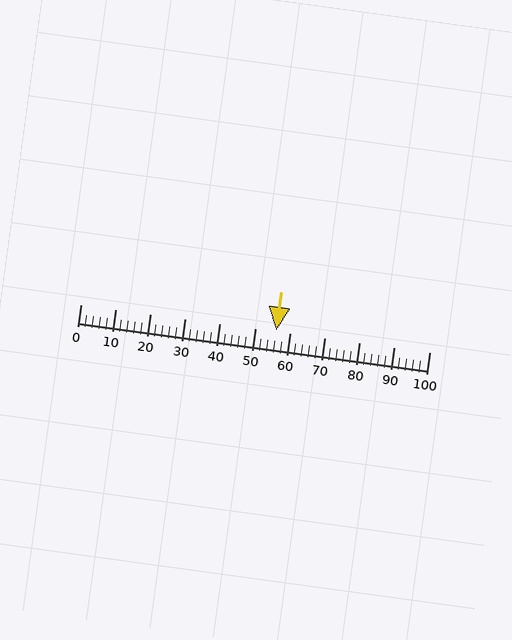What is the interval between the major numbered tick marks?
The major tick marks are spaced 10 units apart.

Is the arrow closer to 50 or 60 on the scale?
The arrow is closer to 60.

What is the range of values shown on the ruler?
The ruler shows values from 0 to 100.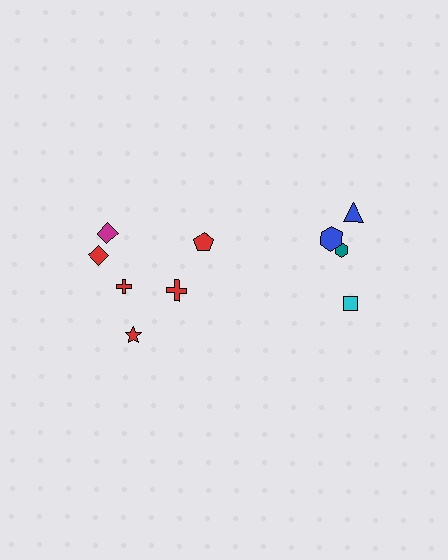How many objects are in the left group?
There are 6 objects.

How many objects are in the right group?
There are 4 objects.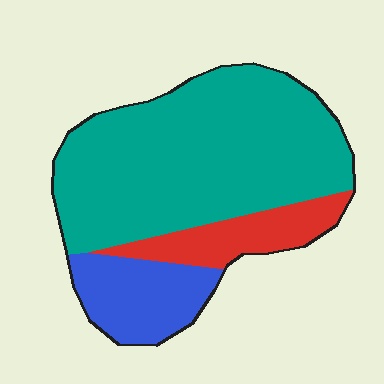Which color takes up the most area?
Teal, at roughly 70%.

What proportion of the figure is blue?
Blue covers roughly 20% of the figure.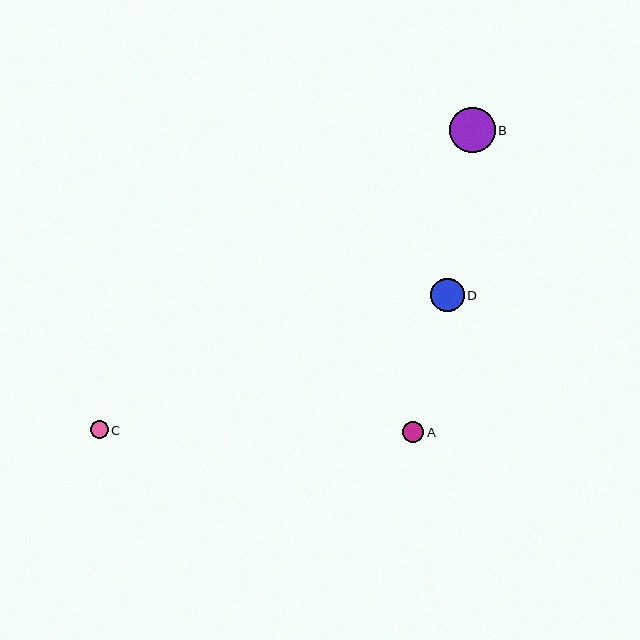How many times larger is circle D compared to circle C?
Circle D is approximately 1.9 times the size of circle C.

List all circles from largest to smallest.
From largest to smallest: B, D, A, C.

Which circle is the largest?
Circle B is the largest with a size of approximately 45 pixels.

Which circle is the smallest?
Circle C is the smallest with a size of approximately 18 pixels.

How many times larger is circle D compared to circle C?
Circle D is approximately 1.9 times the size of circle C.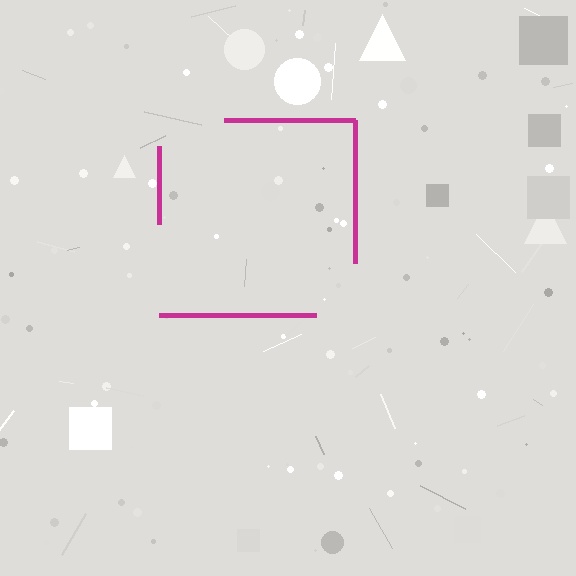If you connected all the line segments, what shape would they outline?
They would outline a square.